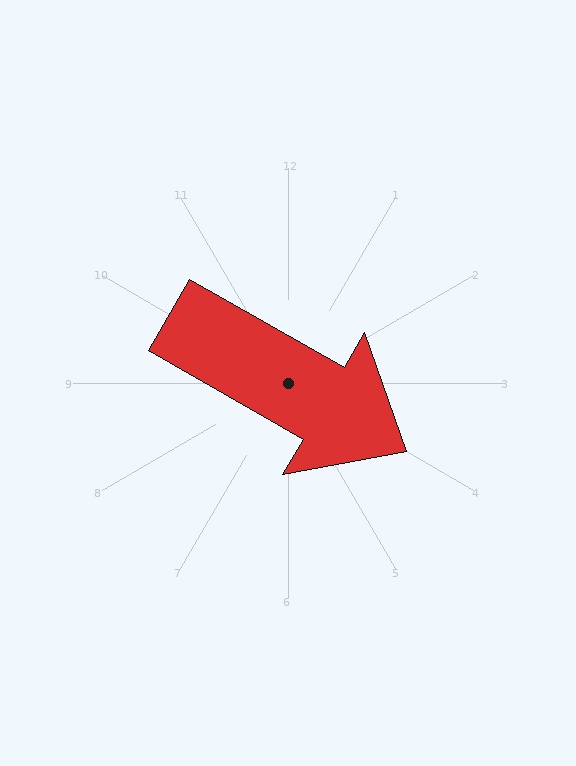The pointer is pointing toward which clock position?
Roughly 4 o'clock.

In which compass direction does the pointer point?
Southeast.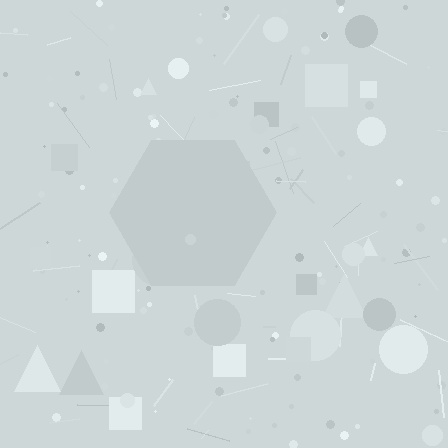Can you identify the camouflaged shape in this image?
The camouflaged shape is a hexagon.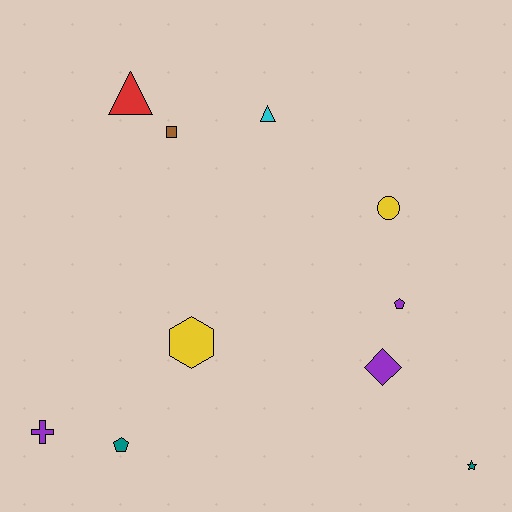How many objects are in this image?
There are 10 objects.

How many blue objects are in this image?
There are no blue objects.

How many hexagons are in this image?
There is 1 hexagon.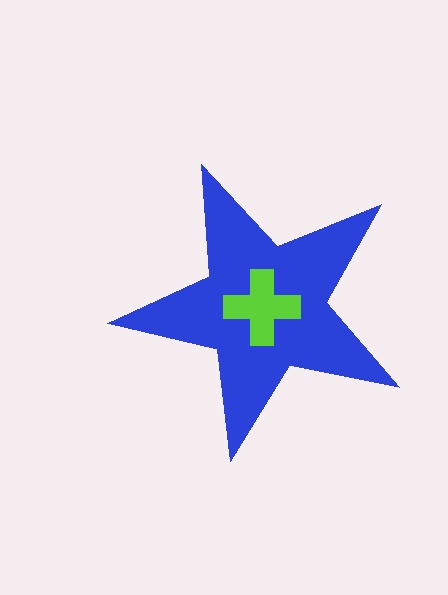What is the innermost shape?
The lime cross.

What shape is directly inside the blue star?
The lime cross.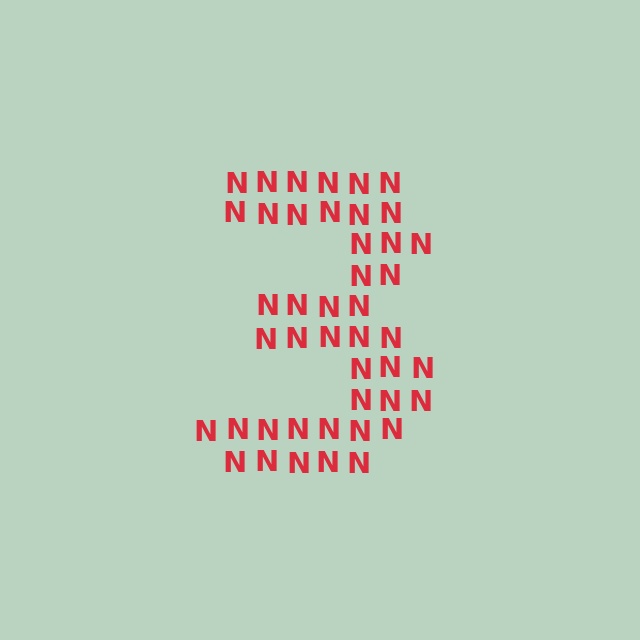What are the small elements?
The small elements are letter N's.